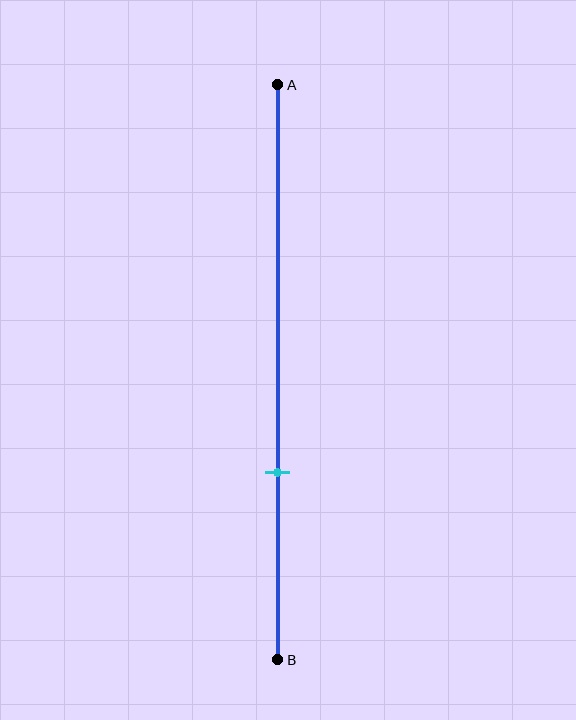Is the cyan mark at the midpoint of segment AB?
No, the mark is at about 70% from A, not at the 50% midpoint.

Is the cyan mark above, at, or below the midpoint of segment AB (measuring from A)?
The cyan mark is below the midpoint of segment AB.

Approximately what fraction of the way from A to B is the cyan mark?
The cyan mark is approximately 70% of the way from A to B.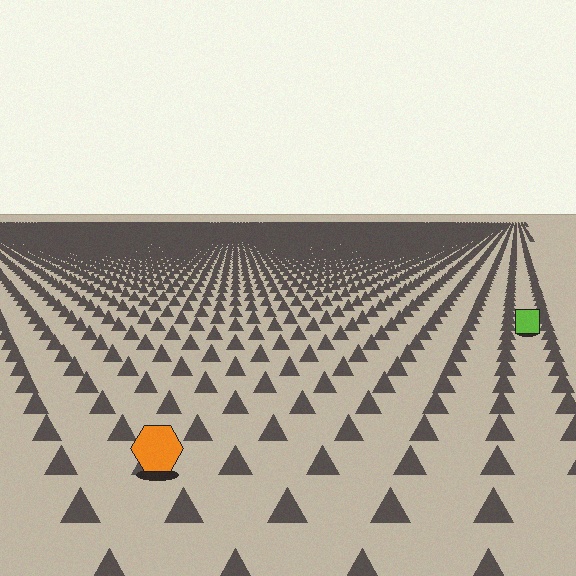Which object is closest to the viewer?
The orange hexagon is closest. The texture marks near it are larger and more spread out.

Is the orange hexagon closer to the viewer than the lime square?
Yes. The orange hexagon is closer — you can tell from the texture gradient: the ground texture is coarser near it.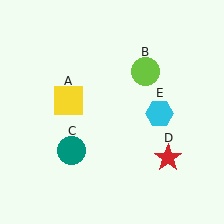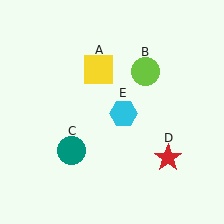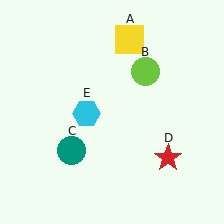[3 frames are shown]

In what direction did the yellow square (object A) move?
The yellow square (object A) moved up and to the right.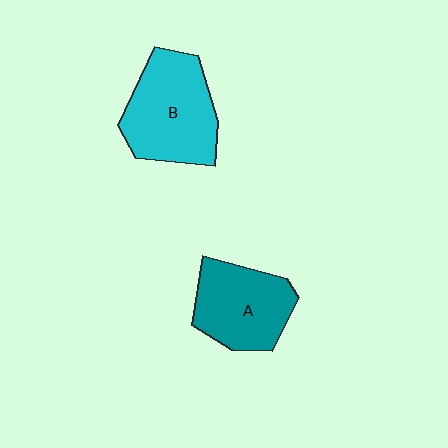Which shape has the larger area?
Shape B (cyan).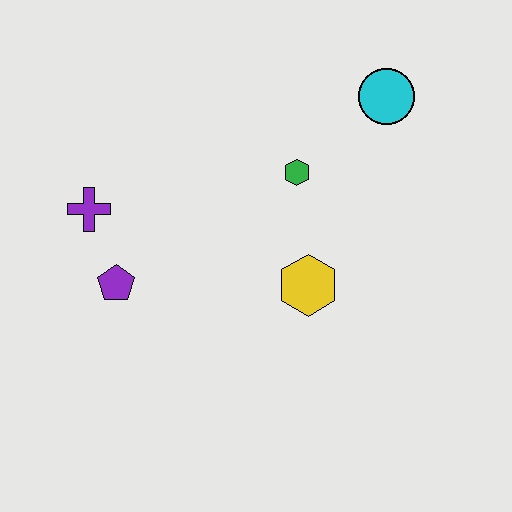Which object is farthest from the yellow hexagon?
The purple cross is farthest from the yellow hexagon.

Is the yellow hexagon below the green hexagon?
Yes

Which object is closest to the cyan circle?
The green hexagon is closest to the cyan circle.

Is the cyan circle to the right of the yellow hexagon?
Yes